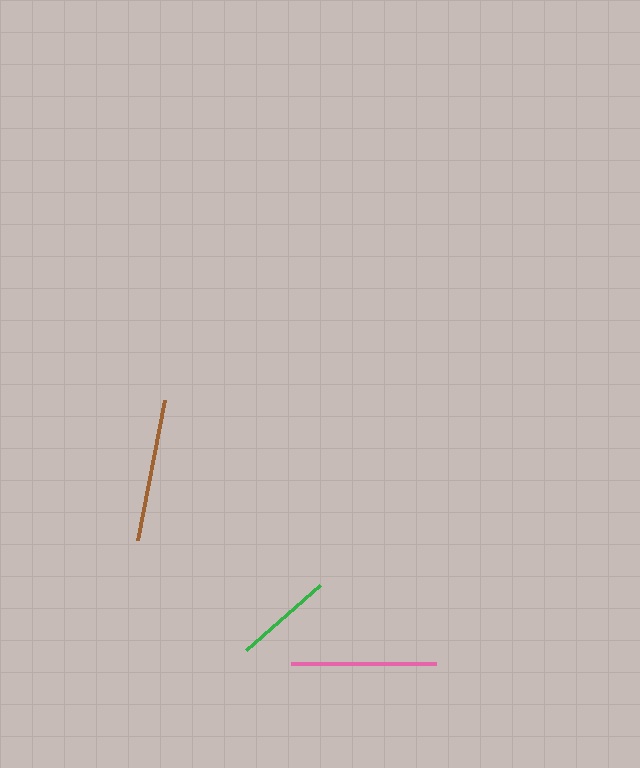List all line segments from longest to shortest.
From longest to shortest: pink, brown, green.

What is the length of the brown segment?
The brown segment is approximately 143 pixels long.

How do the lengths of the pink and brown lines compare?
The pink and brown lines are approximately the same length.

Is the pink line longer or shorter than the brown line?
The pink line is longer than the brown line.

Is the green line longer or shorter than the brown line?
The brown line is longer than the green line.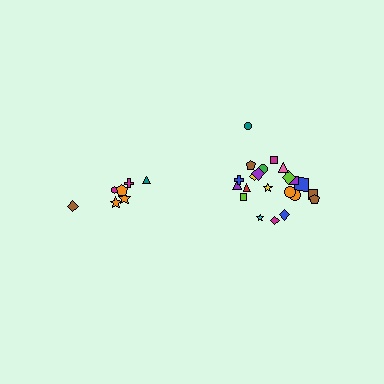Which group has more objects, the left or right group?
The right group.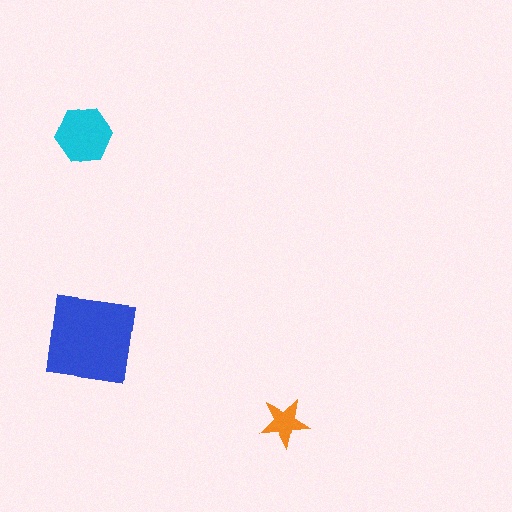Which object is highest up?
The cyan hexagon is topmost.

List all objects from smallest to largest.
The orange star, the cyan hexagon, the blue square.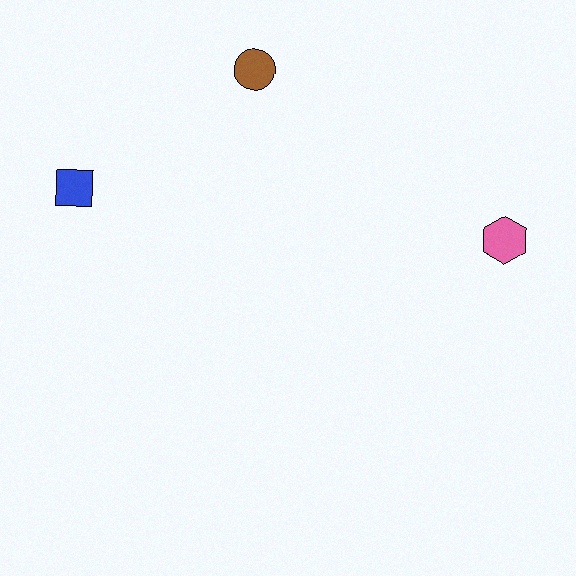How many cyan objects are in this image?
There are no cyan objects.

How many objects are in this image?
There are 3 objects.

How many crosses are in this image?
There are no crosses.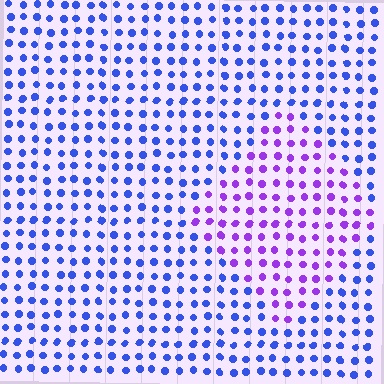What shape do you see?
I see a diamond.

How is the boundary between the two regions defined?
The boundary is defined purely by a slight shift in hue (about 45 degrees). Spacing, size, and orientation are identical on both sides.